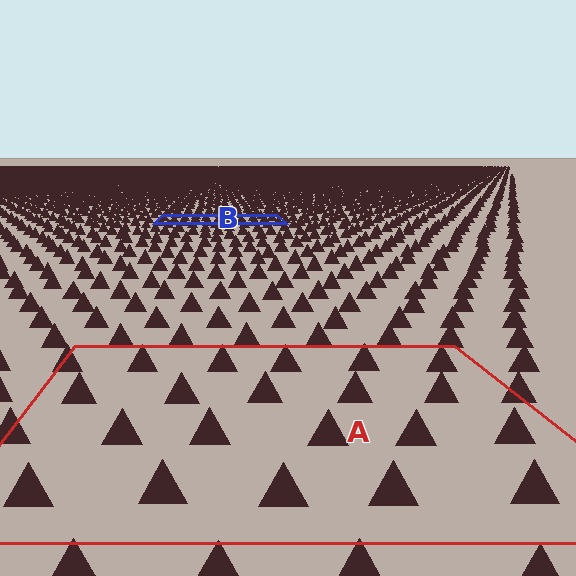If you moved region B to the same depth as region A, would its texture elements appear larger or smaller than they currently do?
They would appear larger. At a closer depth, the same texture elements are projected at a bigger on-screen size.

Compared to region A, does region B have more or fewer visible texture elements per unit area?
Region B has more texture elements per unit area — they are packed more densely because it is farther away.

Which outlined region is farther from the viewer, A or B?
Region B is farther from the viewer — the texture elements inside it appear smaller and more densely packed.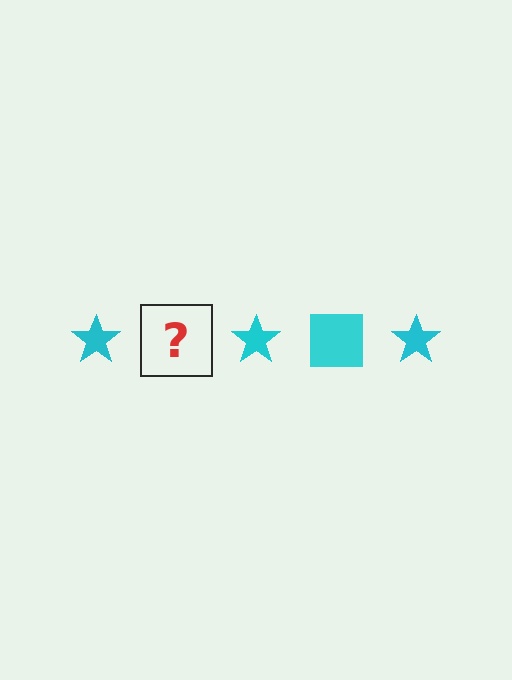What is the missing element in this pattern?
The missing element is a cyan square.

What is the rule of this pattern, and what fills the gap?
The rule is that the pattern cycles through star, square shapes in cyan. The gap should be filled with a cyan square.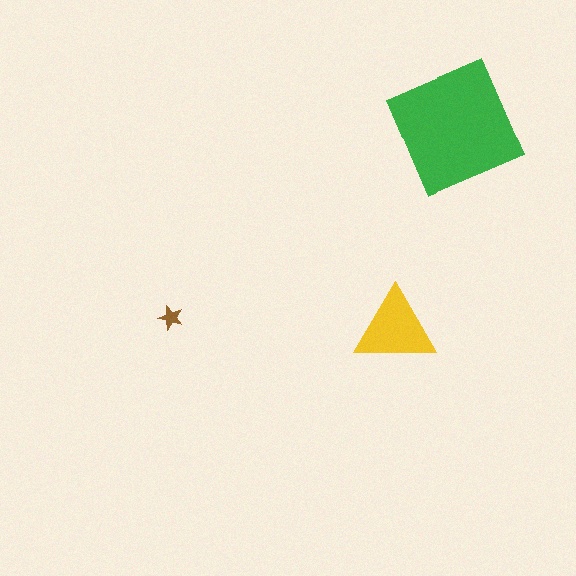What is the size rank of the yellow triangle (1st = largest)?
2nd.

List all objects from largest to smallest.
The green square, the yellow triangle, the brown star.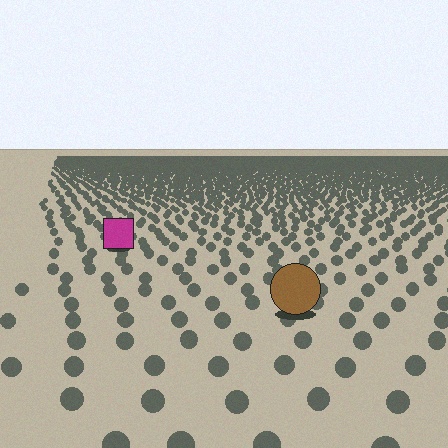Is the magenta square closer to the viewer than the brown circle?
No. The brown circle is closer — you can tell from the texture gradient: the ground texture is coarser near it.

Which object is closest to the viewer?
The brown circle is closest. The texture marks near it are larger and more spread out.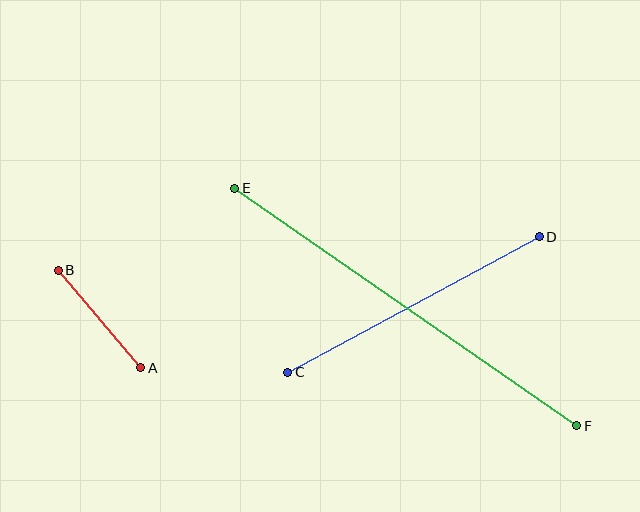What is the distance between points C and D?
The distance is approximately 286 pixels.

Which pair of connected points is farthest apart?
Points E and F are farthest apart.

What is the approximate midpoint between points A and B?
The midpoint is at approximately (99, 319) pixels.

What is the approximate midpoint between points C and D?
The midpoint is at approximately (413, 305) pixels.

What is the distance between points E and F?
The distance is approximately 417 pixels.